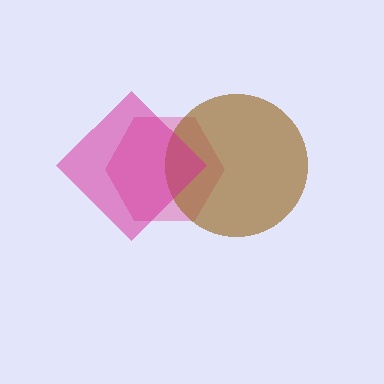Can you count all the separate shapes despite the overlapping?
Yes, there are 3 separate shapes.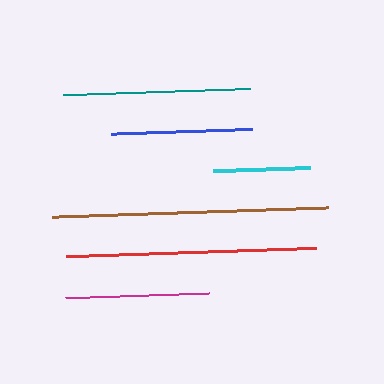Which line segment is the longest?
The brown line is the longest at approximately 276 pixels.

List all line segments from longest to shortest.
From longest to shortest: brown, red, teal, magenta, blue, cyan.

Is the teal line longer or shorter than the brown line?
The brown line is longer than the teal line.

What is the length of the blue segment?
The blue segment is approximately 142 pixels long.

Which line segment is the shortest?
The cyan line is the shortest at approximately 96 pixels.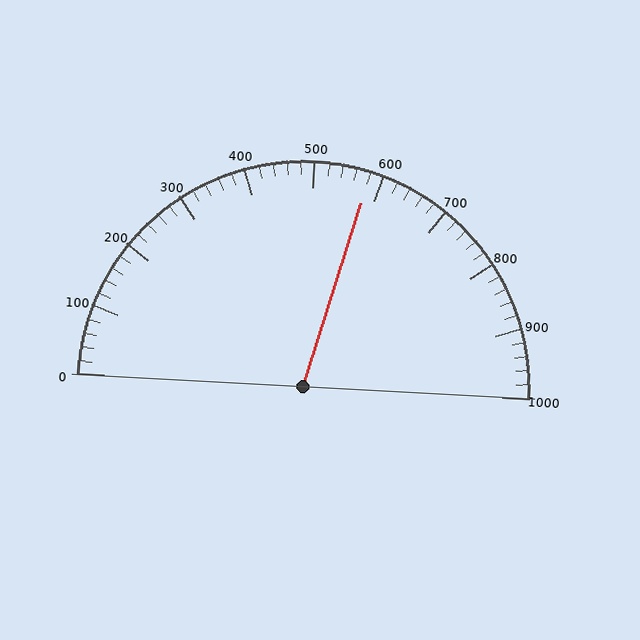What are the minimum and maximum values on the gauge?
The gauge ranges from 0 to 1000.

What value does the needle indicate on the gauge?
The needle indicates approximately 580.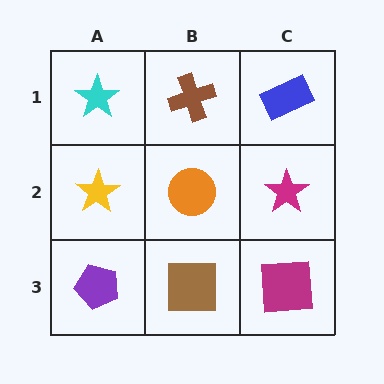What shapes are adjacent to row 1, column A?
A yellow star (row 2, column A), a brown cross (row 1, column B).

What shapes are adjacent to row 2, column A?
A cyan star (row 1, column A), a purple pentagon (row 3, column A), an orange circle (row 2, column B).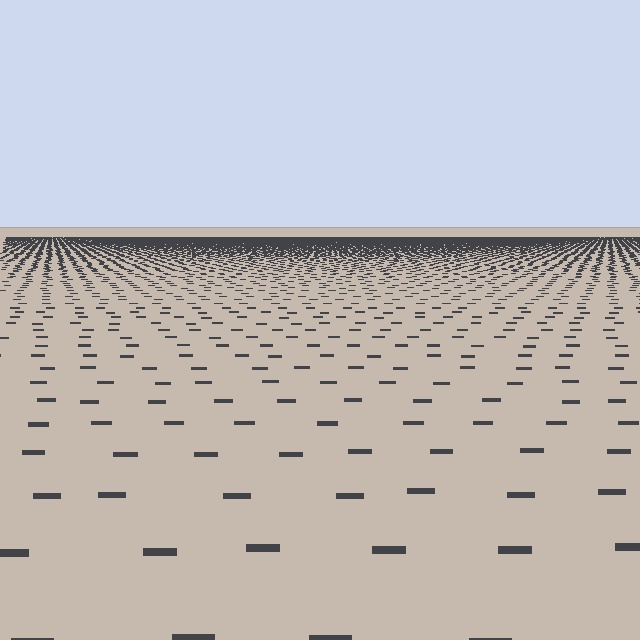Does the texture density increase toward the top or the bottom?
Density increases toward the top.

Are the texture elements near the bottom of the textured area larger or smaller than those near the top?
Larger. Near the bottom, elements are closer to the viewer and appear at a bigger on-screen size.